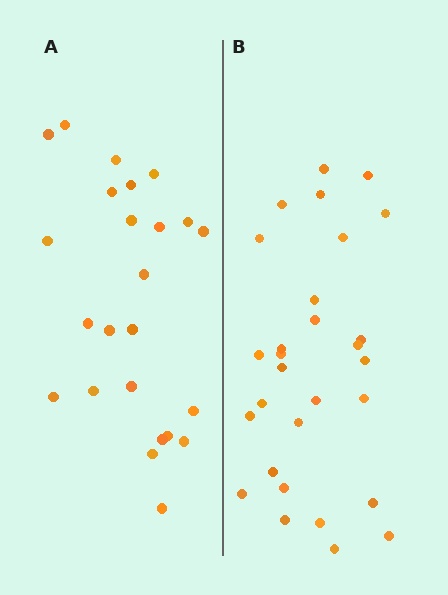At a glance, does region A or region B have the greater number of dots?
Region B (the right region) has more dots.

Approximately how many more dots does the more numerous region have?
Region B has about 5 more dots than region A.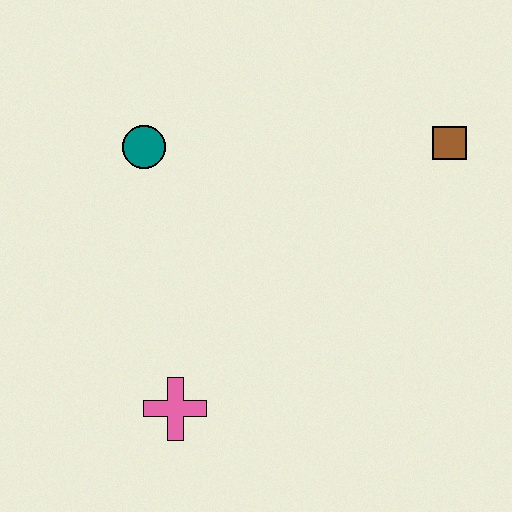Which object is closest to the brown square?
The teal circle is closest to the brown square.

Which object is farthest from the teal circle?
The brown square is farthest from the teal circle.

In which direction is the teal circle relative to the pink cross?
The teal circle is above the pink cross.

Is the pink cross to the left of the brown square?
Yes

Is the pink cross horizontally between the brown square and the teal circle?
Yes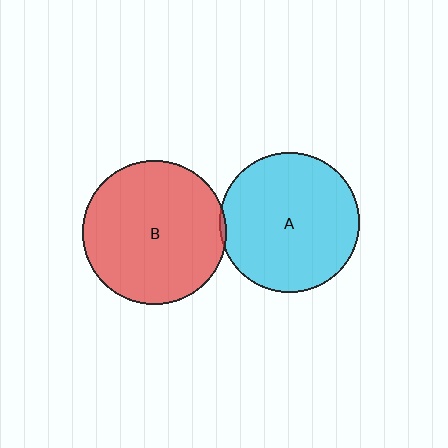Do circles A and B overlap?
Yes.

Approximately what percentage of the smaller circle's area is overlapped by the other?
Approximately 5%.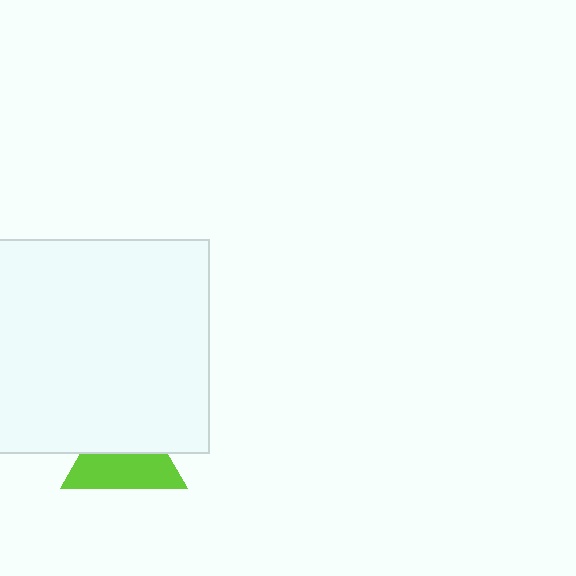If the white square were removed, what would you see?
You would see the complete lime triangle.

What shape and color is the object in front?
The object in front is a white square.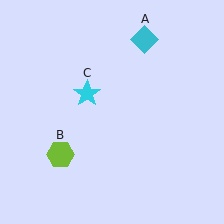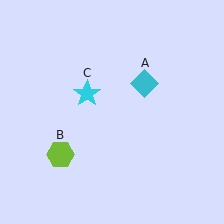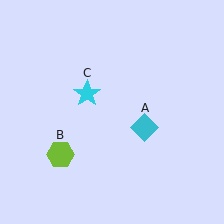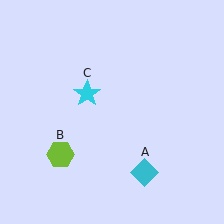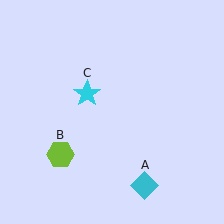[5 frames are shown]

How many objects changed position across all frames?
1 object changed position: cyan diamond (object A).